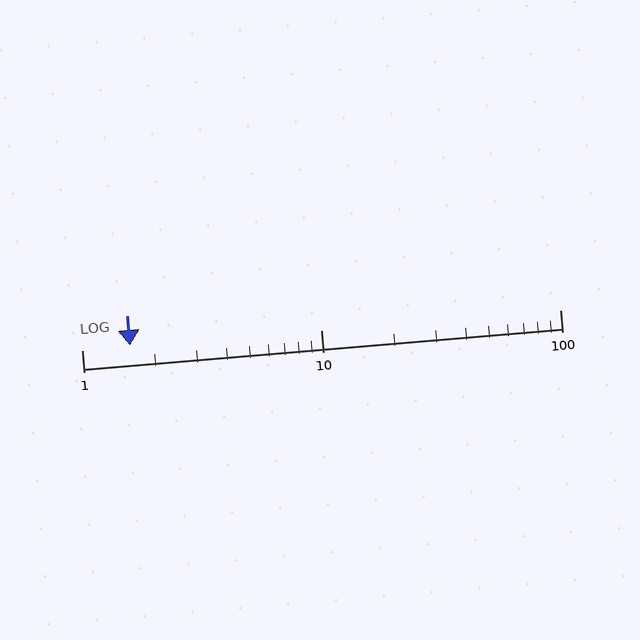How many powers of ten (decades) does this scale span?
The scale spans 2 decades, from 1 to 100.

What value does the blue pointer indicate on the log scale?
The pointer indicates approximately 1.6.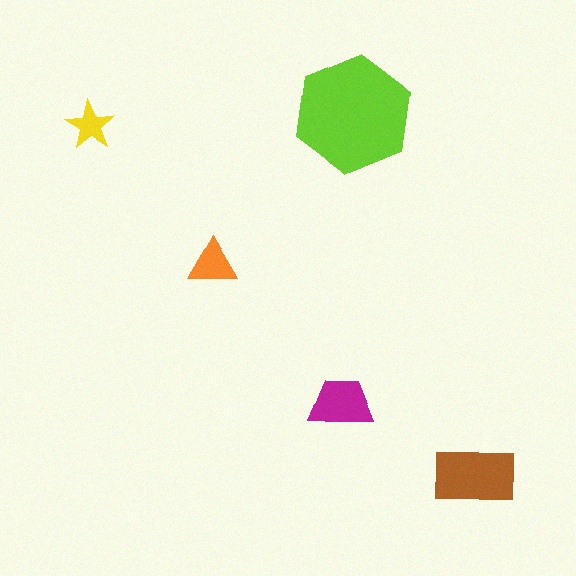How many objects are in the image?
There are 5 objects in the image.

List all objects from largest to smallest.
The lime hexagon, the brown rectangle, the magenta trapezoid, the orange triangle, the yellow star.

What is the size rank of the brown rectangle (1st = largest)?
2nd.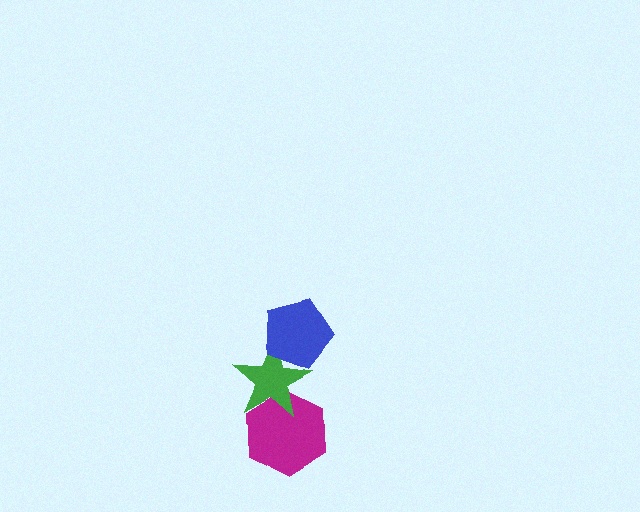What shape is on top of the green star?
The blue pentagon is on top of the green star.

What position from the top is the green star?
The green star is 2nd from the top.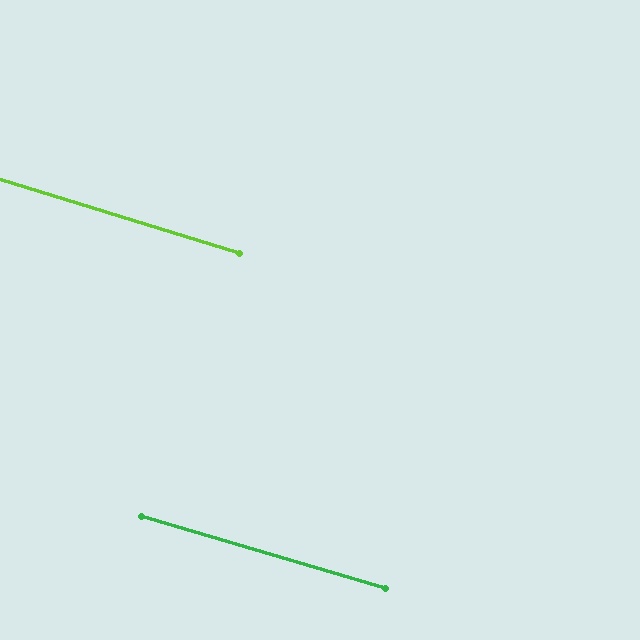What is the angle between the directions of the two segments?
Approximately 1 degree.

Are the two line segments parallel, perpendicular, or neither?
Parallel — their directions differ by only 0.7°.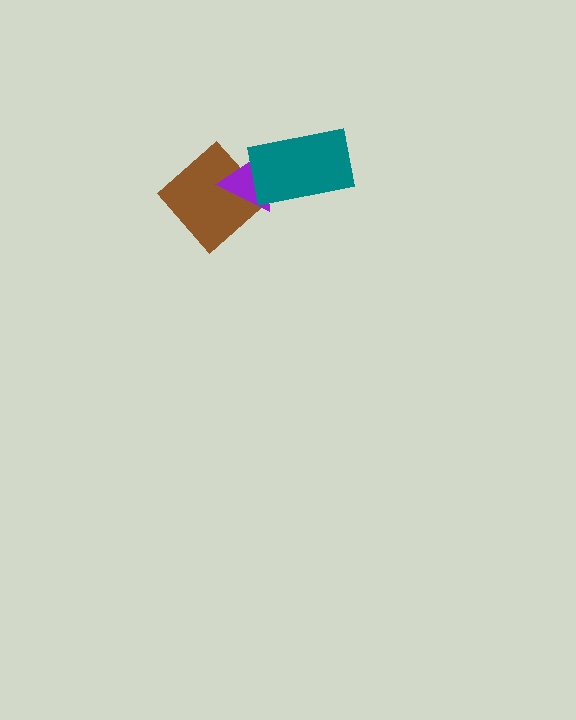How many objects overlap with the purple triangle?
2 objects overlap with the purple triangle.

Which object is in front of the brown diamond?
The purple triangle is in front of the brown diamond.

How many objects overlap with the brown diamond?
1 object overlaps with the brown diamond.